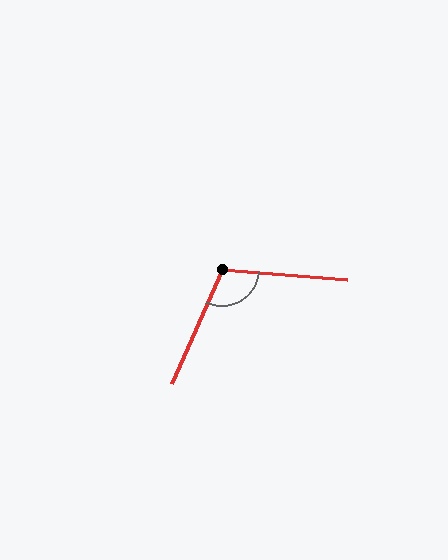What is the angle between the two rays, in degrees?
Approximately 109 degrees.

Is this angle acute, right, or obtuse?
It is obtuse.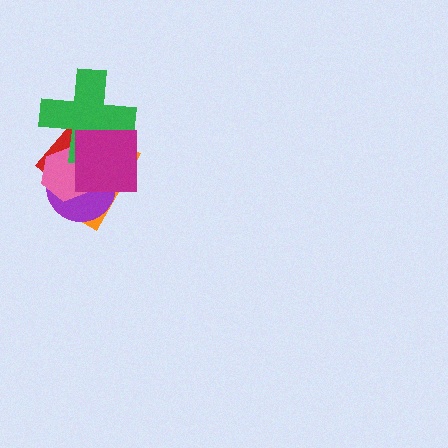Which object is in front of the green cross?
The magenta square is in front of the green cross.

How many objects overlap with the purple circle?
5 objects overlap with the purple circle.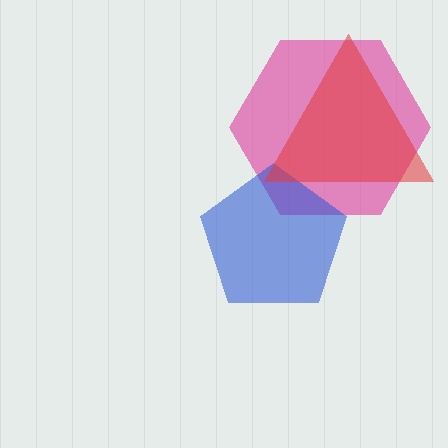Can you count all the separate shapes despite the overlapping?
Yes, there are 3 separate shapes.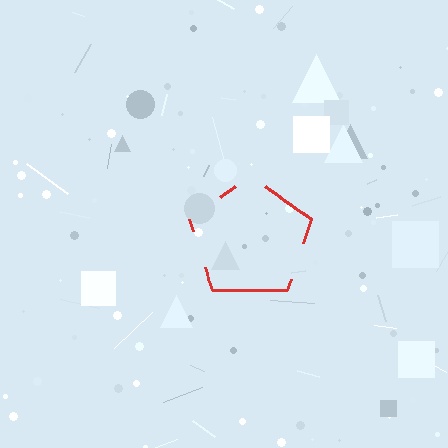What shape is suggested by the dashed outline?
The dashed outline suggests a pentagon.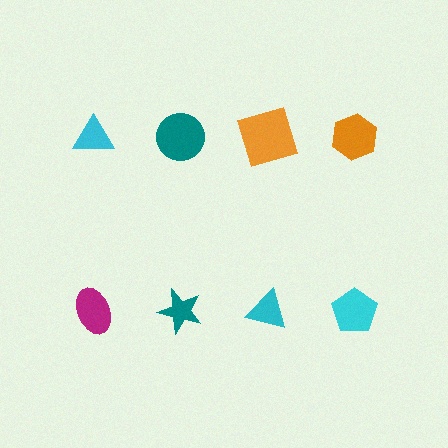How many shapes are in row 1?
4 shapes.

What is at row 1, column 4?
An orange hexagon.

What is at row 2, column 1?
A magenta ellipse.